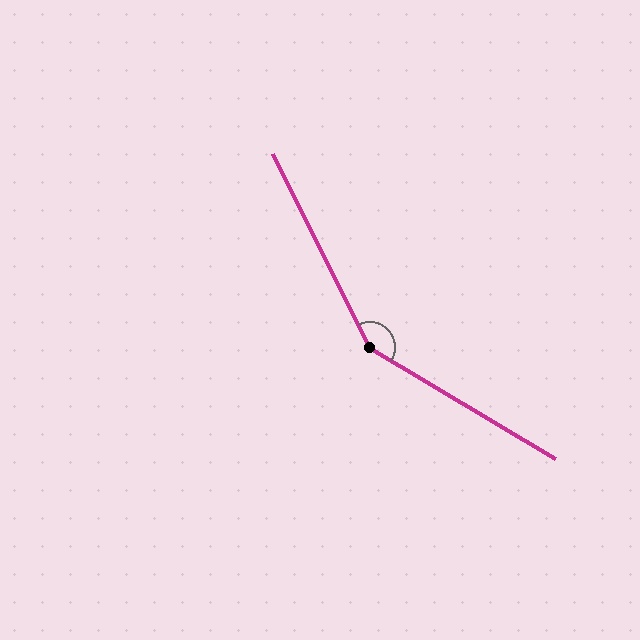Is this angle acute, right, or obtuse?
It is obtuse.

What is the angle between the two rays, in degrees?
Approximately 147 degrees.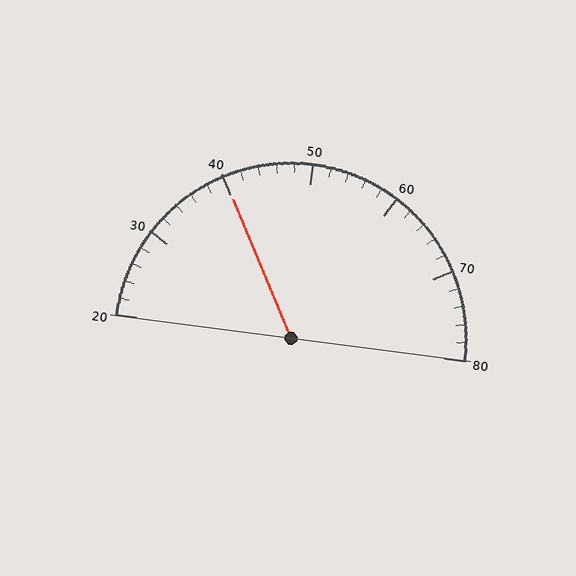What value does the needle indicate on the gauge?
The needle indicates approximately 40.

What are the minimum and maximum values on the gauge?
The gauge ranges from 20 to 80.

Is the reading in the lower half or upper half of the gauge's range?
The reading is in the lower half of the range (20 to 80).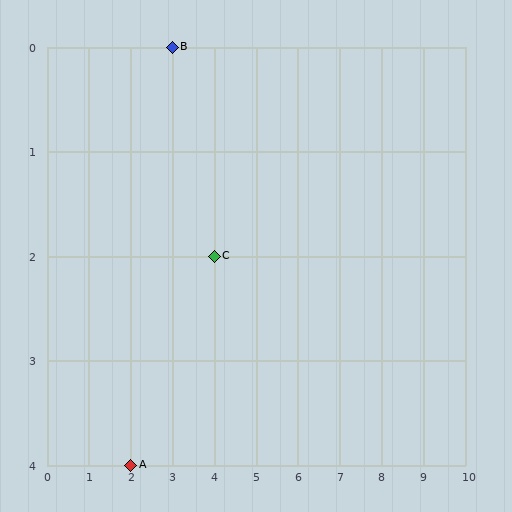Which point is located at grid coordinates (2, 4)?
Point A is at (2, 4).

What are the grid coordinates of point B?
Point B is at grid coordinates (3, 0).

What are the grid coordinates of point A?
Point A is at grid coordinates (2, 4).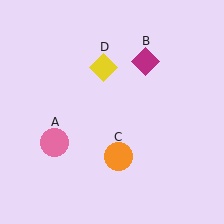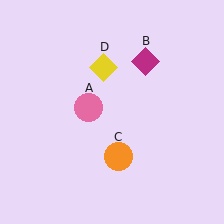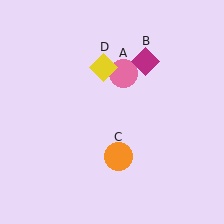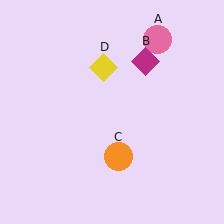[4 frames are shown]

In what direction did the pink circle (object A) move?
The pink circle (object A) moved up and to the right.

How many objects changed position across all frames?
1 object changed position: pink circle (object A).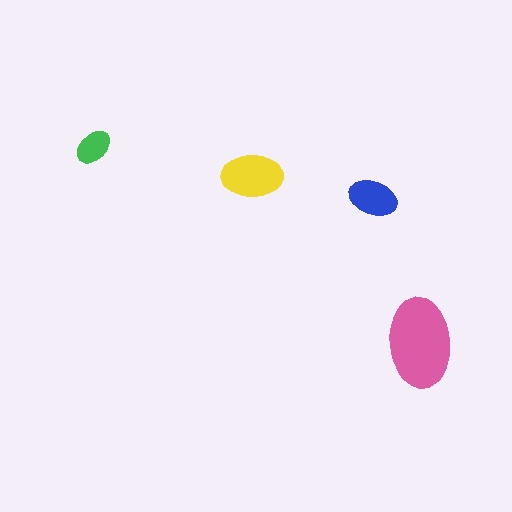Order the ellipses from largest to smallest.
the pink one, the yellow one, the blue one, the green one.